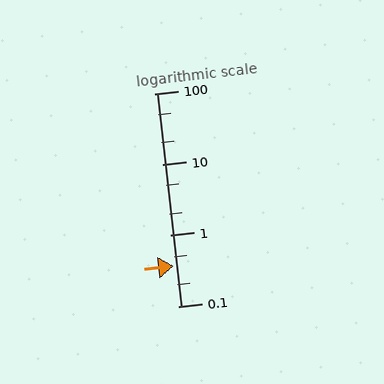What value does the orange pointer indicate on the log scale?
The pointer indicates approximately 0.37.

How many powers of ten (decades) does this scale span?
The scale spans 3 decades, from 0.1 to 100.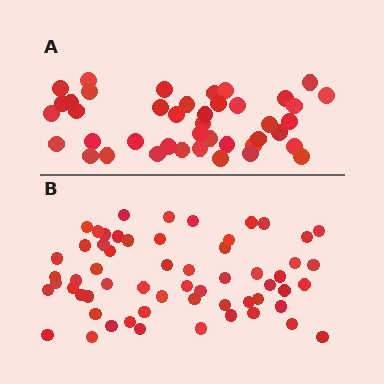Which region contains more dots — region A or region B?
Region B (the bottom region) has more dots.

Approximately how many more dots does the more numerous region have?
Region B has approximately 15 more dots than region A.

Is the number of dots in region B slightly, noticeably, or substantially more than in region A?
Region B has noticeably more, but not dramatically so. The ratio is roughly 1.4 to 1.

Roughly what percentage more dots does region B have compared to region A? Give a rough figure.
About 40% more.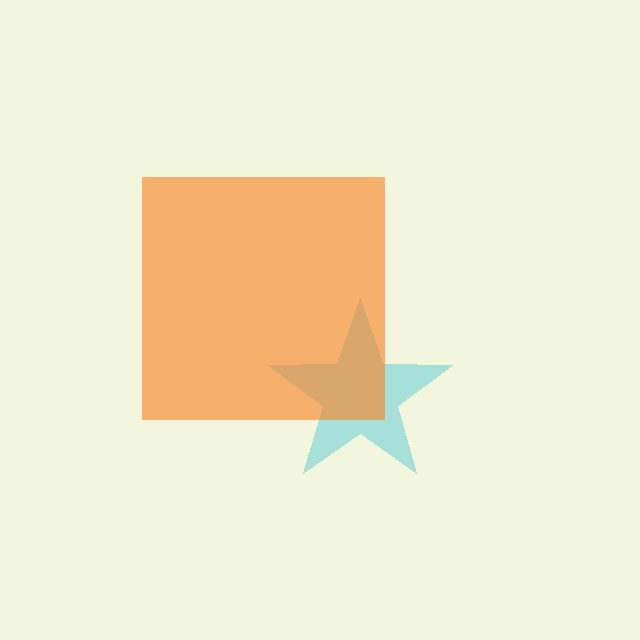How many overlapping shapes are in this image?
There are 2 overlapping shapes in the image.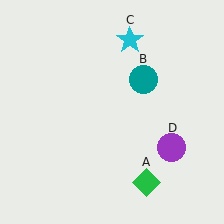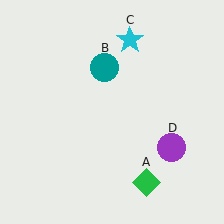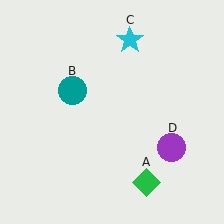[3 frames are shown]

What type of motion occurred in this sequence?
The teal circle (object B) rotated counterclockwise around the center of the scene.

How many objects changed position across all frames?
1 object changed position: teal circle (object B).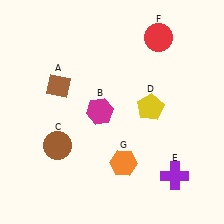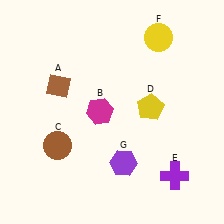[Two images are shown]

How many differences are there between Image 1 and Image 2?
There are 2 differences between the two images.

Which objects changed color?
F changed from red to yellow. G changed from orange to purple.